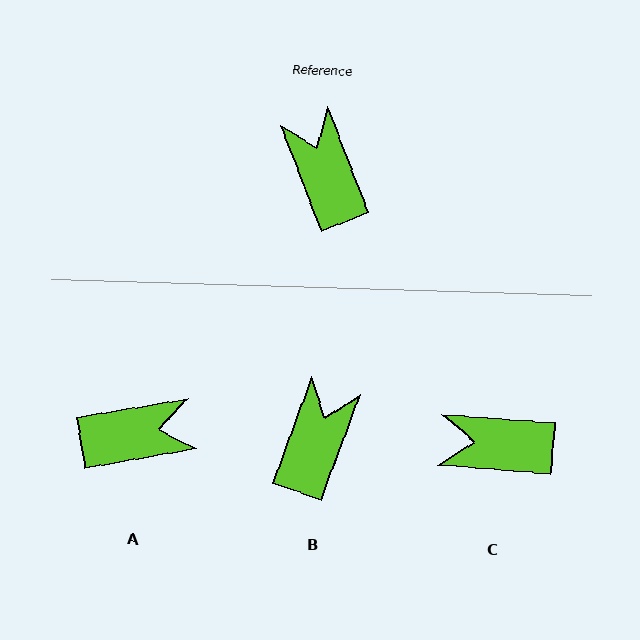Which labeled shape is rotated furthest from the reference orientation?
A, about 101 degrees away.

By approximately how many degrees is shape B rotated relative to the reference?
Approximately 41 degrees clockwise.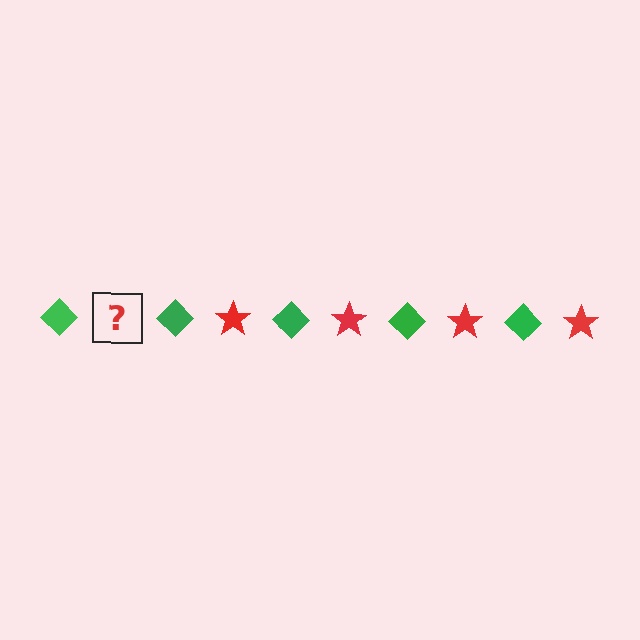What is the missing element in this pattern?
The missing element is a red star.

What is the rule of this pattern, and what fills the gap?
The rule is that the pattern alternates between green diamond and red star. The gap should be filled with a red star.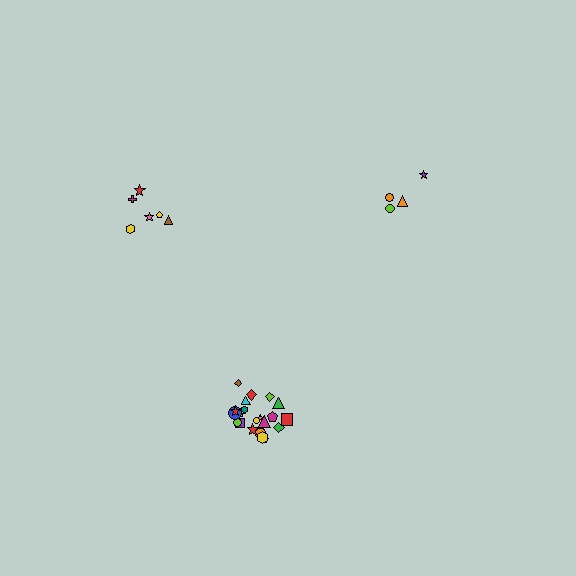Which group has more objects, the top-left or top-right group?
The top-left group.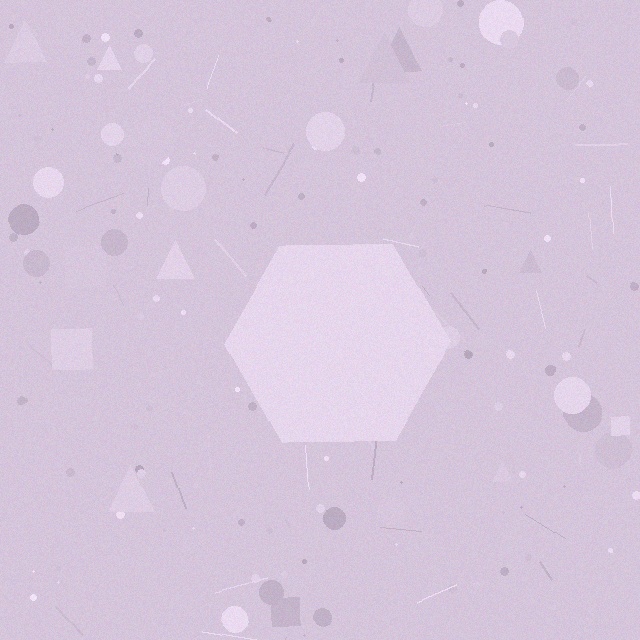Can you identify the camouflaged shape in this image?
The camouflaged shape is a hexagon.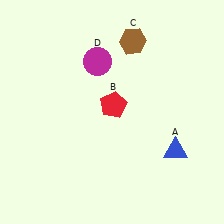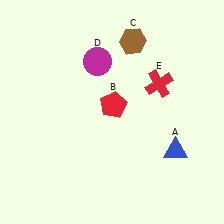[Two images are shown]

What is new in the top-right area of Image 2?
A red cross (E) was added in the top-right area of Image 2.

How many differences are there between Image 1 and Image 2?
There is 1 difference between the two images.